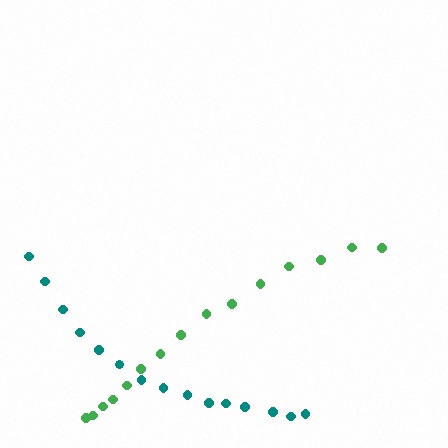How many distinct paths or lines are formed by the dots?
There are 2 distinct paths.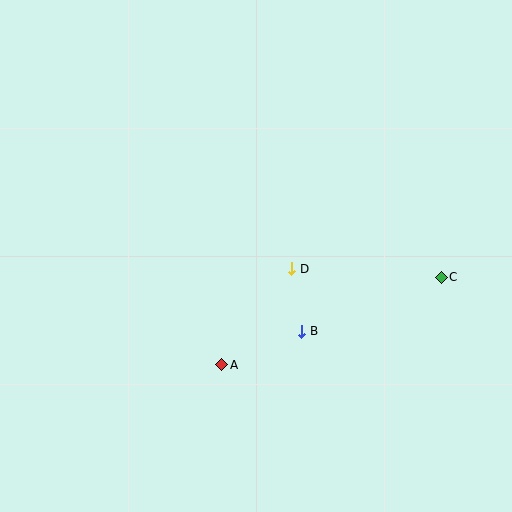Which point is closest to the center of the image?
Point D at (292, 269) is closest to the center.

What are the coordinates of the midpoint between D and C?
The midpoint between D and C is at (367, 273).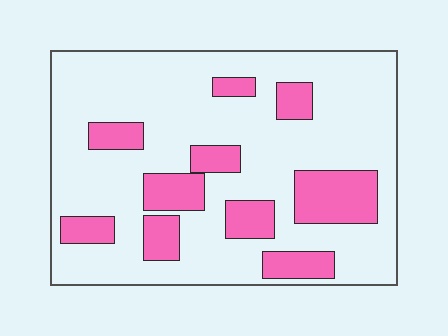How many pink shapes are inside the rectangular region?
10.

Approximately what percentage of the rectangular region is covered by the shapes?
Approximately 25%.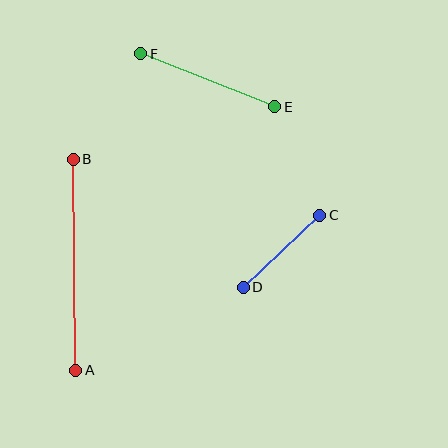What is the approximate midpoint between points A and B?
The midpoint is at approximately (75, 265) pixels.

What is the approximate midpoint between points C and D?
The midpoint is at approximately (281, 251) pixels.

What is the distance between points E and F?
The distance is approximately 144 pixels.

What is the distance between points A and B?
The distance is approximately 211 pixels.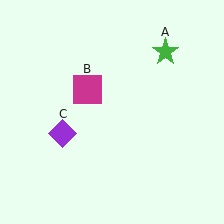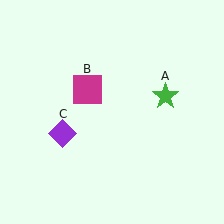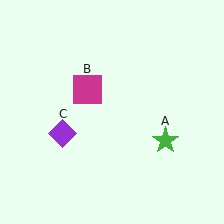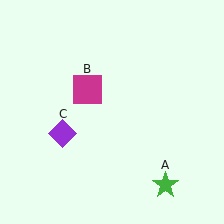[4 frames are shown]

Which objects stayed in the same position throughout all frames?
Magenta square (object B) and purple diamond (object C) remained stationary.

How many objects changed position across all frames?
1 object changed position: green star (object A).